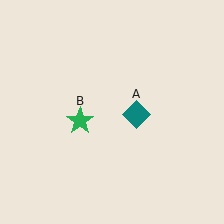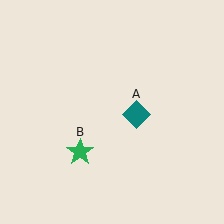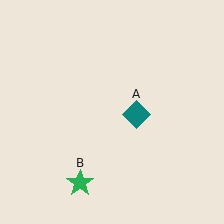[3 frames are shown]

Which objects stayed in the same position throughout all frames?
Teal diamond (object A) remained stationary.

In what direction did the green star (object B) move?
The green star (object B) moved down.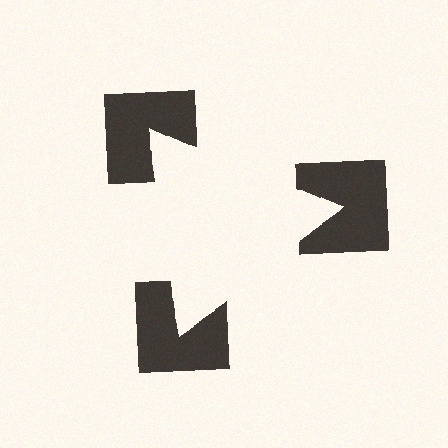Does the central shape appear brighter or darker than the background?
It typically appears slightly brighter than the background, even though no actual brightness change is drawn.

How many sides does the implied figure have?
3 sides.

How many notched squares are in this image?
There are 3 — one at each vertex of the illusory triangle.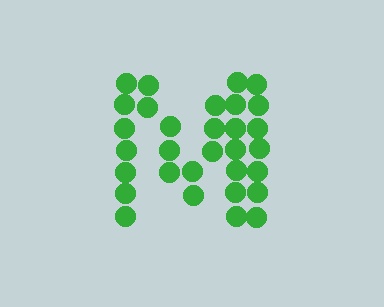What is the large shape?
The large shape is the letter M.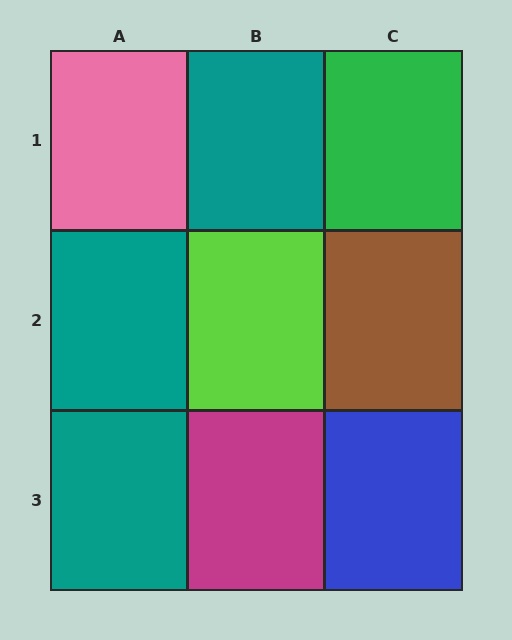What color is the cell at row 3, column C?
Blue.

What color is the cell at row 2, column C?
Brown.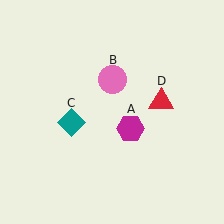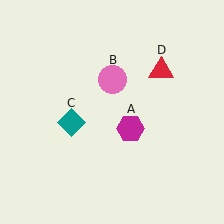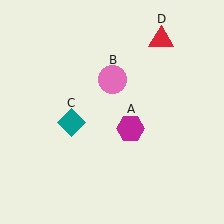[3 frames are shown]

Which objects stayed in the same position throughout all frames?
Magenta hexagon (object A) and pink circle (object B) and teal diamond (object C) remained stationary.